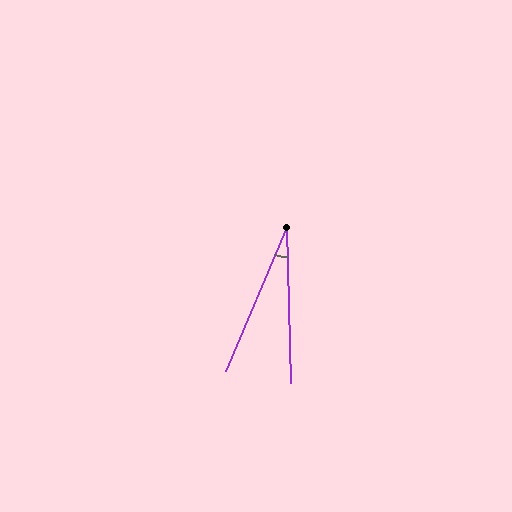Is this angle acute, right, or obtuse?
It is acute.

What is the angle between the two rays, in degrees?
Approximately 25 degrees.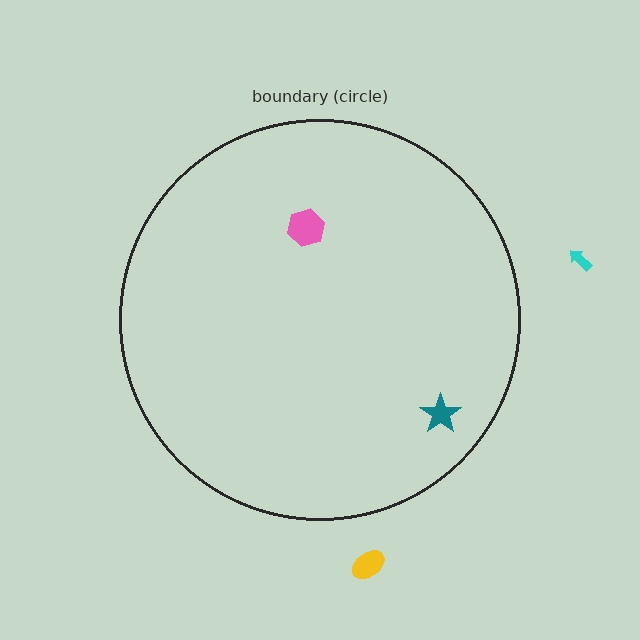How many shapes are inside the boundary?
2 inside, 2 outside.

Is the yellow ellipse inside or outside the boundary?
Outside.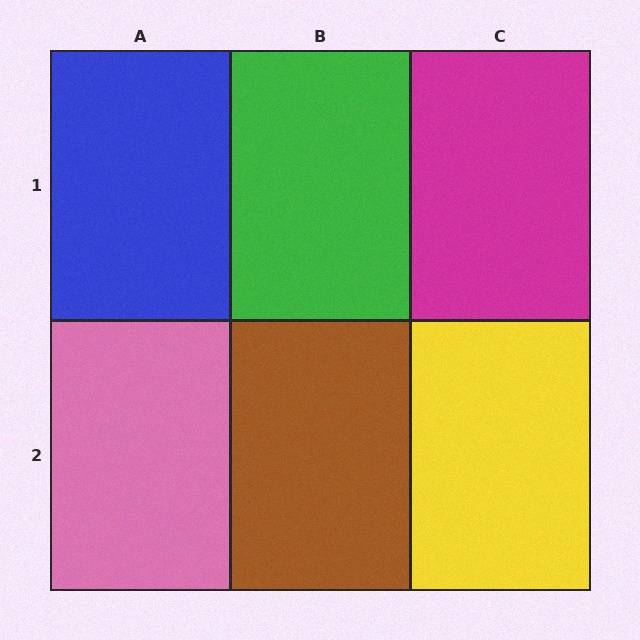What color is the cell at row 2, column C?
Yellow.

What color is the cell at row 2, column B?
Brown.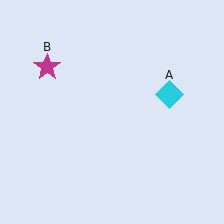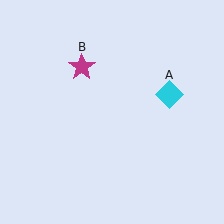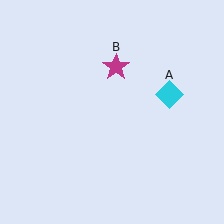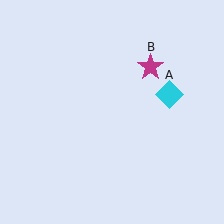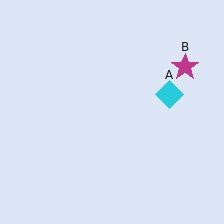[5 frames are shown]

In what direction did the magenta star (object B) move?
The magenta star (object B) moved right.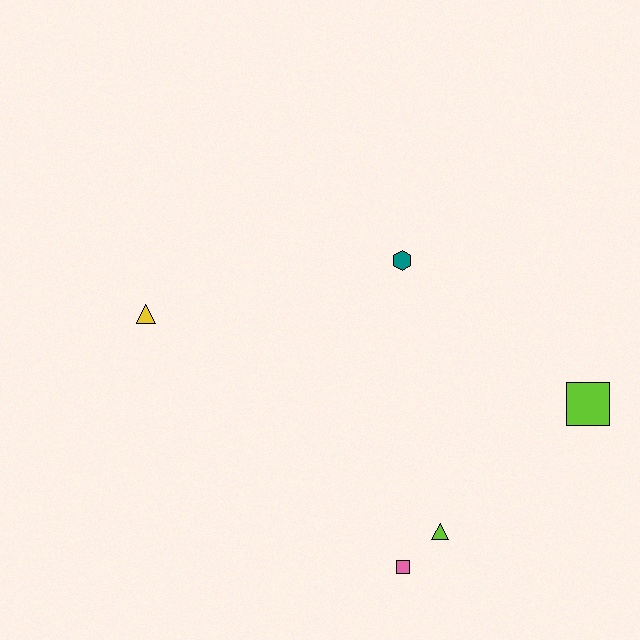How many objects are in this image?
There are 5 objects.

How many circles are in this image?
There are no circles.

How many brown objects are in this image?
There are no brown objects.